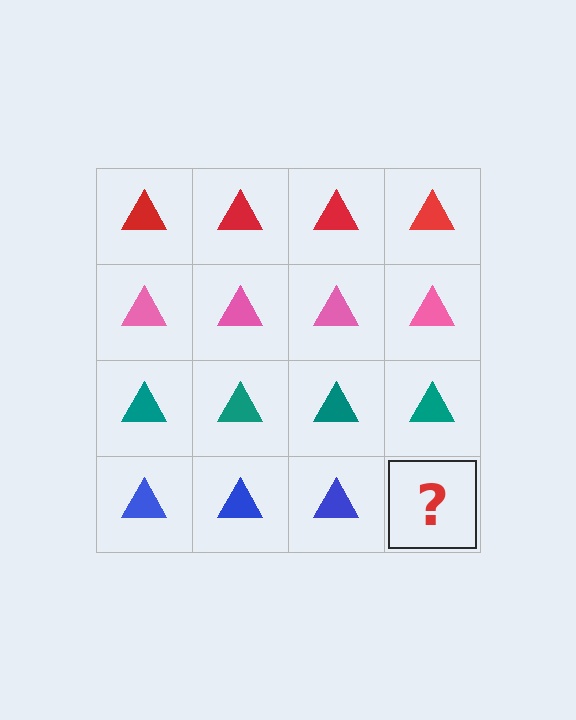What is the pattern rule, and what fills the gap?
The rule is that each row has a consistent color. The gap should be filled with a blue triangle.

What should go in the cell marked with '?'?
The missing cell should contain a blue triangle.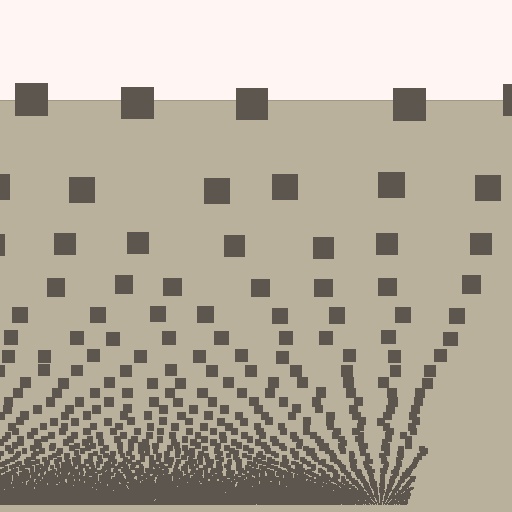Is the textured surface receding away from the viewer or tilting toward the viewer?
The surface appears to tilt toward the viewer. Texture elements get larger and sparser toward the top.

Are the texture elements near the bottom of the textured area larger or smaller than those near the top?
Smaller. The gradient is inverted — elements near the bottom are smaller and denser.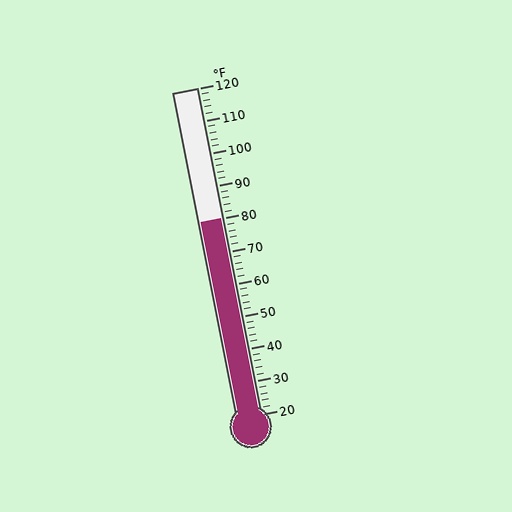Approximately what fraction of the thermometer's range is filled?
The thermometer is filled to approximately 60% of its range.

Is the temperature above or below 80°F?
The temperature is at 80°F.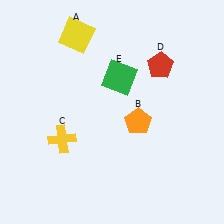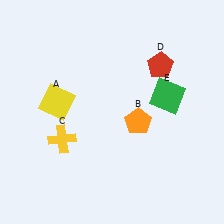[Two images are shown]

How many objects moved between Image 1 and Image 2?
2 objects moved between the two images.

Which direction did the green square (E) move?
The green square (E) moved right.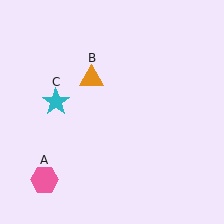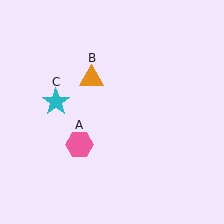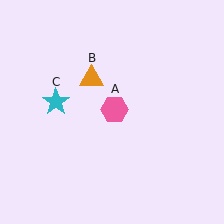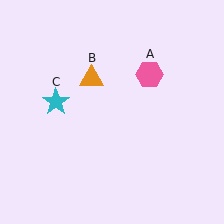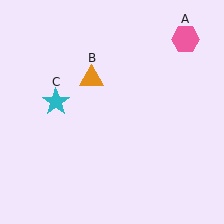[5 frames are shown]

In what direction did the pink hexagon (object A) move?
The pink hexagon (object A) moved up and to the right.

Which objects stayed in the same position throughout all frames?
Orange triangle (object B) and cyan star (object C) remained stationary.